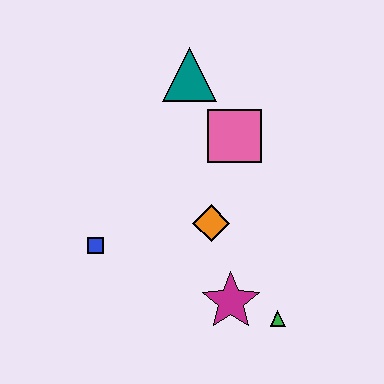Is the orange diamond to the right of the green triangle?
No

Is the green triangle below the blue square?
Yes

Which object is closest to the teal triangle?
The pink square is closest to the teal triangle.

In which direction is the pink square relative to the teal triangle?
The pink square is below the teal triangle.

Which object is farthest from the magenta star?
The teal triangle is farthest from the magenta star.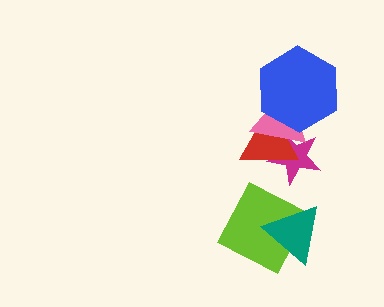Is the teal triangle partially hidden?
No, no other shape covers it.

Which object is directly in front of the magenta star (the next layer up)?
The red triangle is directly in front of the magenta star.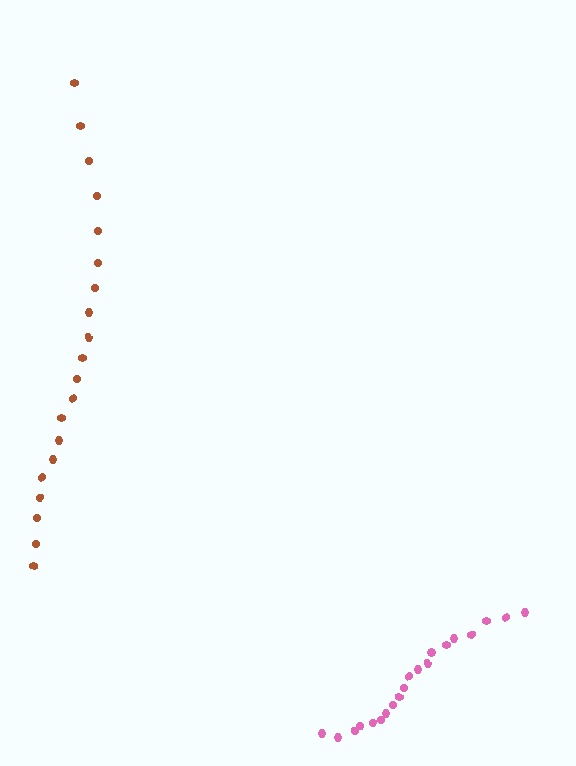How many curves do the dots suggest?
There are 2 distinct paths.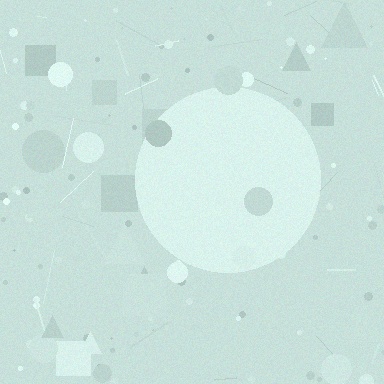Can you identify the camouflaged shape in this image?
The camouflaged shape is a circle.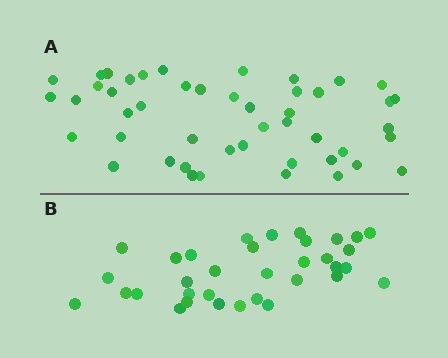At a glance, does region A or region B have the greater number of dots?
Region A (the top region) has more dots.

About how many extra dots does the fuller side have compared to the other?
Region A has approximately 15 more dots than region B.